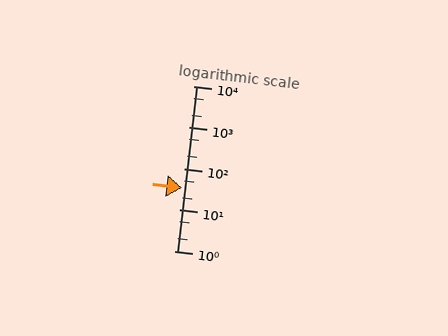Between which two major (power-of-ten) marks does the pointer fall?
The pointer is between 10 and 100.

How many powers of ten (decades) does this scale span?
The scale spans 4 decades, from 1 to 10000.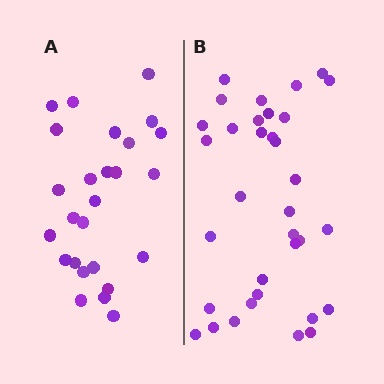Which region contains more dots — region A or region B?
Region B (the right region) has more dots.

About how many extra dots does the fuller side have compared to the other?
Region B has roughly 8 or so more dots than region A.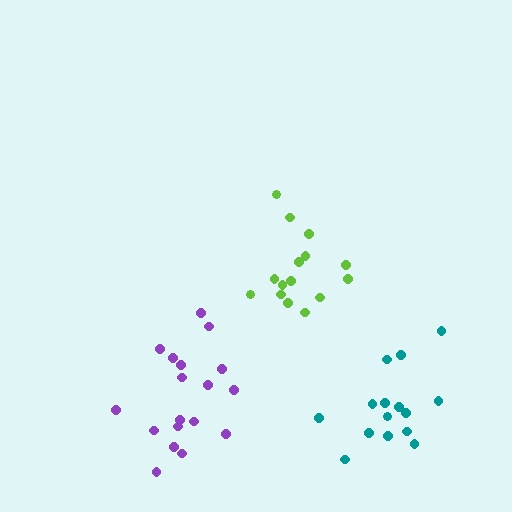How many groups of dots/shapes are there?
There are 3 groups.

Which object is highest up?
The lime cluster is topmost.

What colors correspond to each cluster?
The clusters are colored: teal, lime, purple.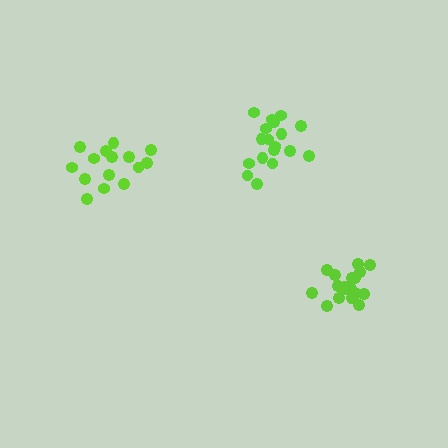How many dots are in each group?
Group 1: 18 dots, Group 2: 15 dots, Group 3: 18 dots (51 total).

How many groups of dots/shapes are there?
There are 3 groups.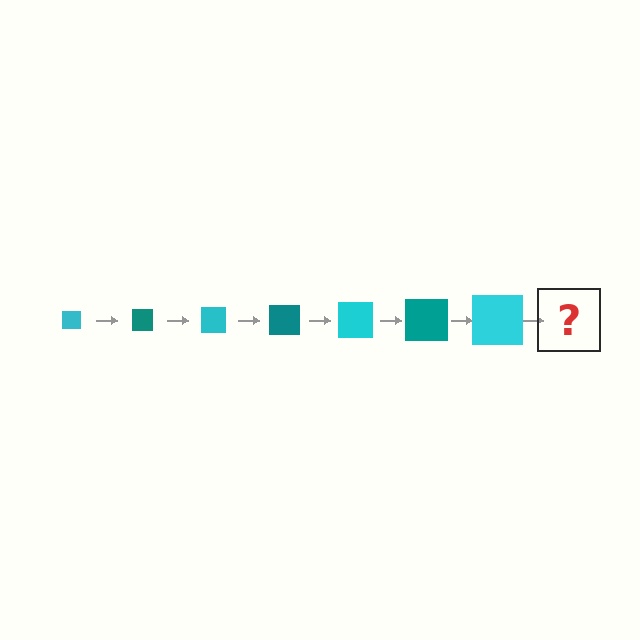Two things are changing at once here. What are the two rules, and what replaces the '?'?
The two rules are that the square grows larger each step and the color cycles through cyan and teal. The '?' should be a teal square, larger than the previous one.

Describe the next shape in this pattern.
It should be a teal square, larger than the previous one.